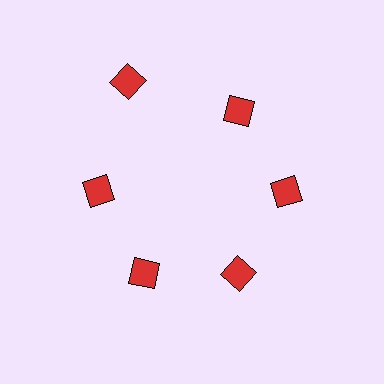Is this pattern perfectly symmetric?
No. The 6 red squares are arranged in a ring, but one element near the 11 o'clock position is pushed outward from the center, breaking the 6-fold rotational symmetry.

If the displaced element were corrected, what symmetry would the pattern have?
It would have 6-fold rotational symmetry — the pattern would map onto itself every 60 degrees.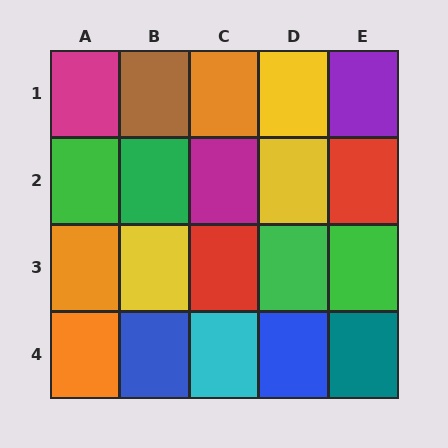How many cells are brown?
1 cell is brown.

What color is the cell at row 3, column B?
Yellow.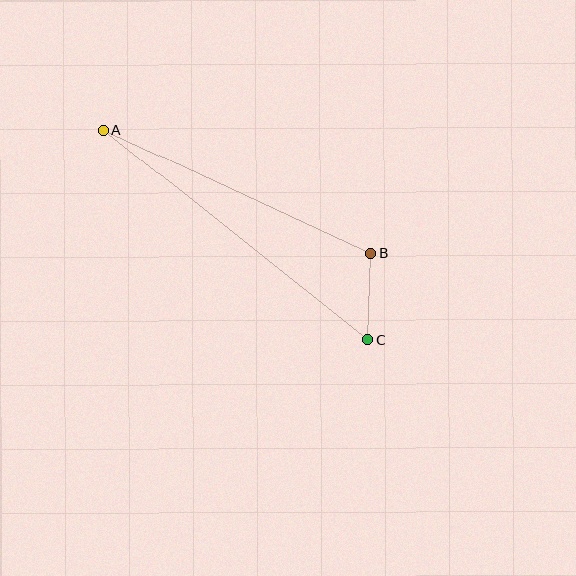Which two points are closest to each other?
Points B and C are closest to each other.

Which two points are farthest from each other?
Points A and C are farthest from each other.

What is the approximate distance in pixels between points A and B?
The distance between A and B is approximately 294 pixels.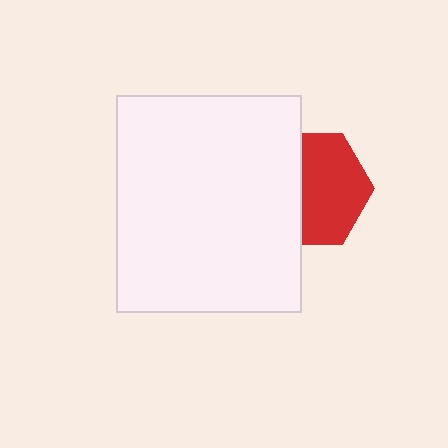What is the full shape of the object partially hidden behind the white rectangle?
The partially hidden object is a red hexagon.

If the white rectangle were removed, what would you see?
You would see the complete red hexagon.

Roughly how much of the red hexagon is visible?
About half of it is visible (roughly 59%).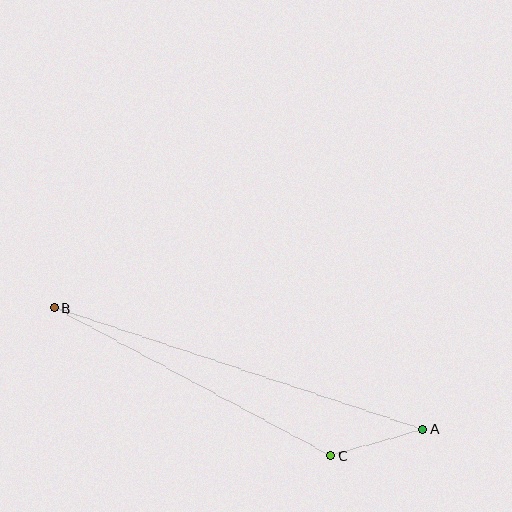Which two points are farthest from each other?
Points A and B are farthest from each other.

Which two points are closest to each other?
Points A and C are closest to each other.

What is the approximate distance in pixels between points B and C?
The distance between B and C is approximately 314 pixels.